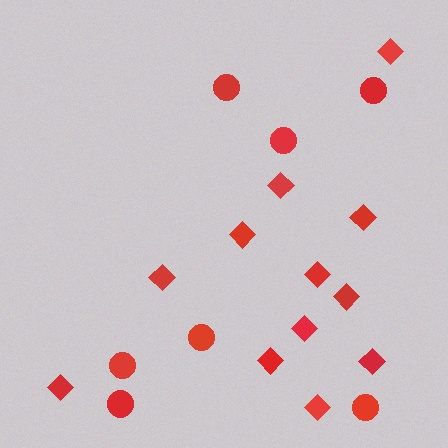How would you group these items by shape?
There are 2 groups: one group of circles (7) and one group of diamonds (12).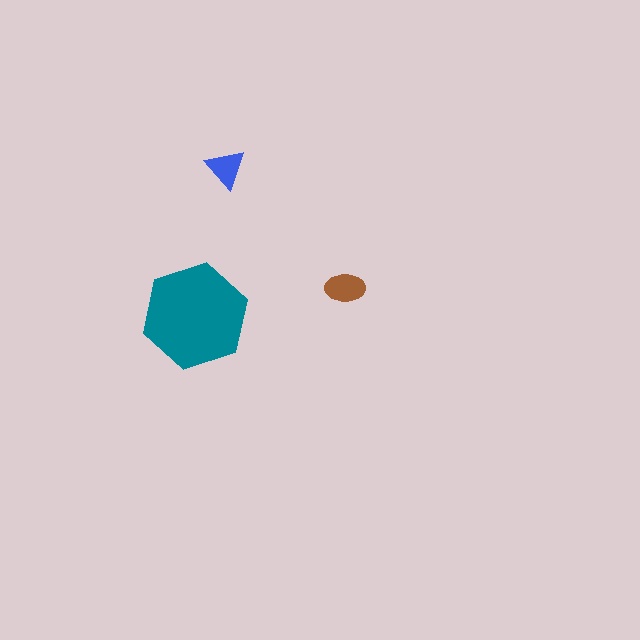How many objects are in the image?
There are 3 objects in the image.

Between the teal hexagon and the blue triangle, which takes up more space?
The teal hexagon.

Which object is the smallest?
The blue triangle.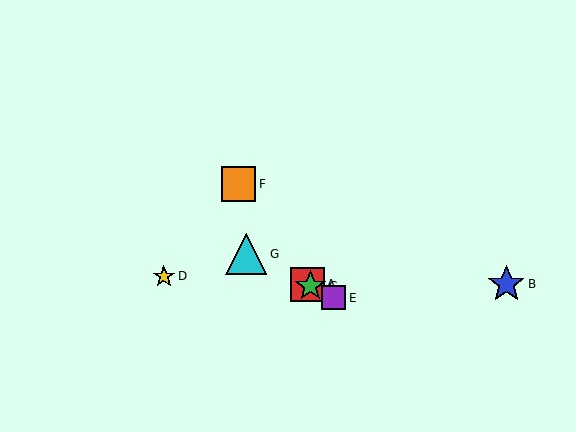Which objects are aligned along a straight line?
Objects A, C, E, G are aligned along a straight line.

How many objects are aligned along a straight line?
4 objects (A, C, E, G) are aligned along a straight line.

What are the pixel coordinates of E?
Object E is at (334, 298).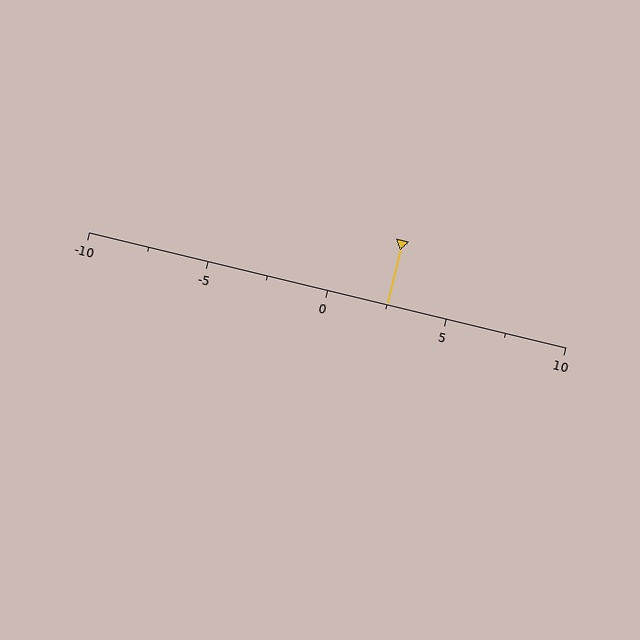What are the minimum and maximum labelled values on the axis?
The axis runs from -10 to 10.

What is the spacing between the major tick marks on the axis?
The major ticks are spaced 5 apart.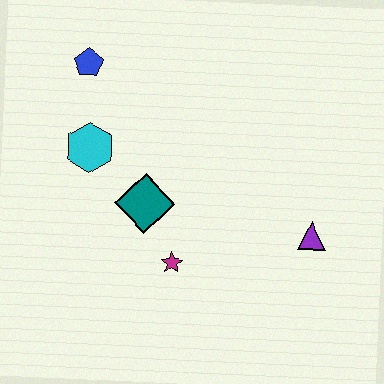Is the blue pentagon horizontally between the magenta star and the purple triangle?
No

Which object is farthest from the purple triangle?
The blue pentagon is farthest from the purple triangle.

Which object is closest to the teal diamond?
The magenta star is closest to the teal diamond.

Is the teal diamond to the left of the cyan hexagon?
No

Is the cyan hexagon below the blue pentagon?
Yes